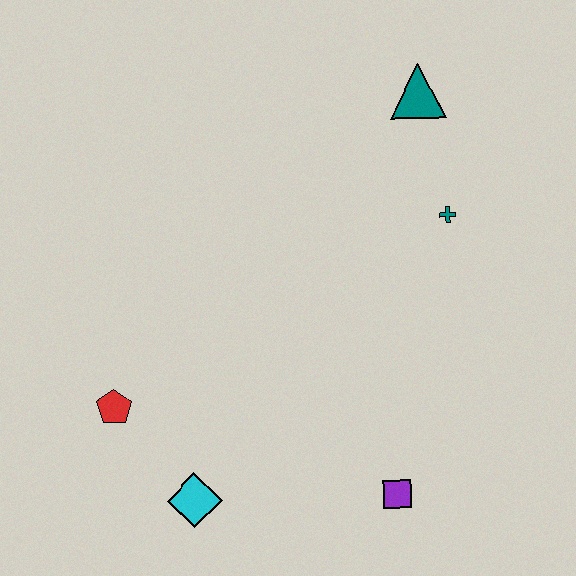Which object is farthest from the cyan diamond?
The teal triangle is farthest from the cyan diamond.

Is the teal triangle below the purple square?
No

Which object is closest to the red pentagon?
The cyan diamond is closest to the red pentagon.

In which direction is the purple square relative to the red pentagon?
The purple square is to the right of the red pentagon.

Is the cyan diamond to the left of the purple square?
Yes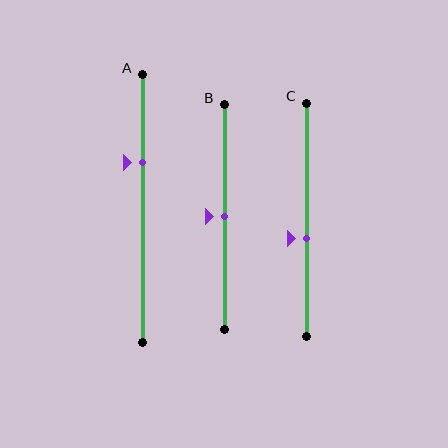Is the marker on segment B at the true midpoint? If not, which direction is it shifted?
Yes, the marker on segment B is at the true midpoint.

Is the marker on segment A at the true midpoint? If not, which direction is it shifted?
No, the marker on segment A is shifted upward by about 17% of the segment length.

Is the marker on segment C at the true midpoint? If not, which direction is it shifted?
No, the marker on segment C is shifted downward by about 8% of the segment length.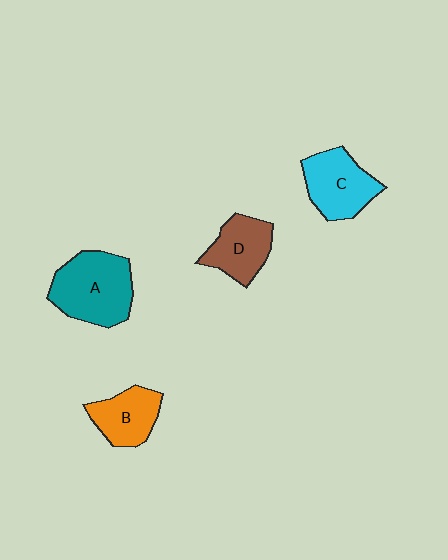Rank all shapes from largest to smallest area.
From largest to smallest: A (teal), C (cyan), D (brown), B (orange).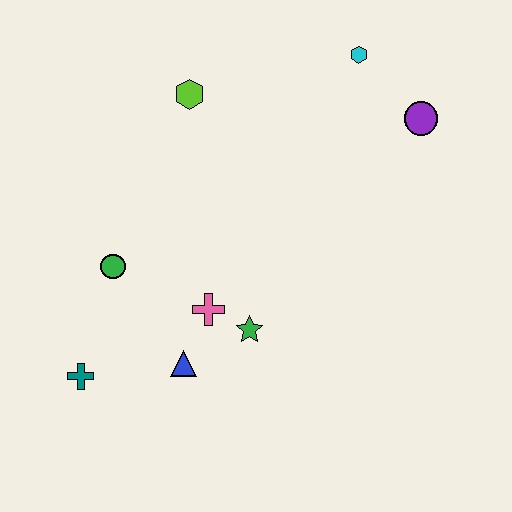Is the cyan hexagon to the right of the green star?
Yes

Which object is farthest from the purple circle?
The teal cross is farthest from the purple circle.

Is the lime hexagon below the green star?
No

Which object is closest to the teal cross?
The blue triangle is closest to the teal cross.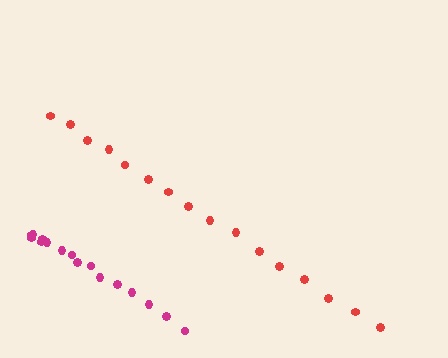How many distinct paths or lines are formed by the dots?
There are 2 distinct paths.